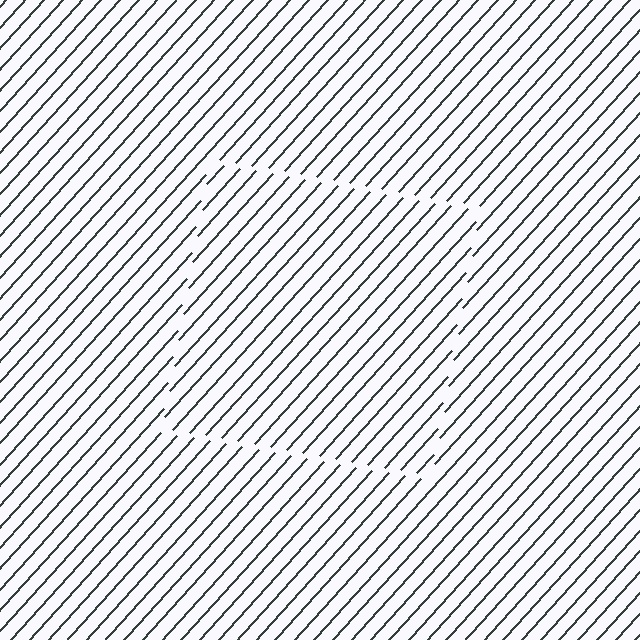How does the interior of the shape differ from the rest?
The interior of the shape contains the same grating, shifted by half a period — the contour is defined by the phase discontinuity where line-ends from the inner and outer gratings abut.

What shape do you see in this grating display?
An illusory square. The interior of the shape contains the same grating, shifted by half a period — the contour is defined by the phase discontinuity where line-ends from the inner and outer gratings abut.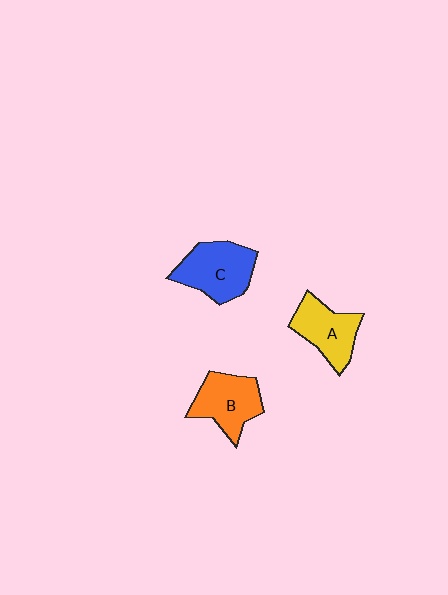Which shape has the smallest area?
Shape A (yellow).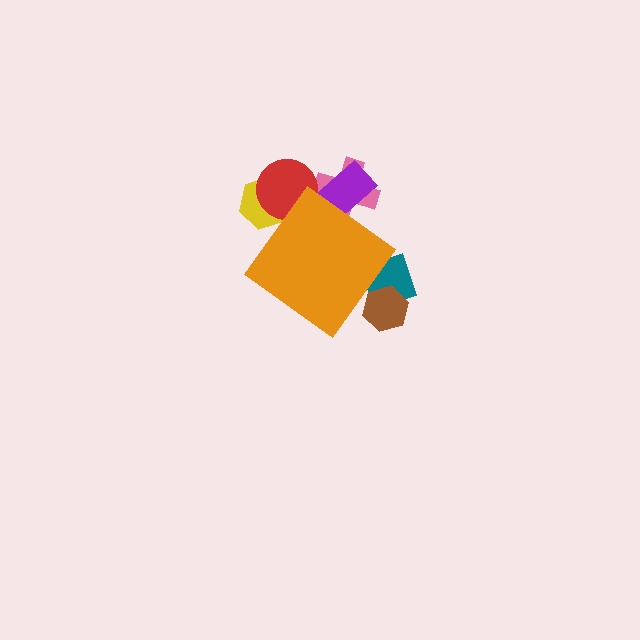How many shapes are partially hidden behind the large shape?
6 shapes are partially hidden.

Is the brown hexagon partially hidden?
Yes, the brown hexagon is partially hidden behind the orange diamond.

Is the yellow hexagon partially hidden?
Yes, the yellow hexagon is partially hidden behind the orange diamond.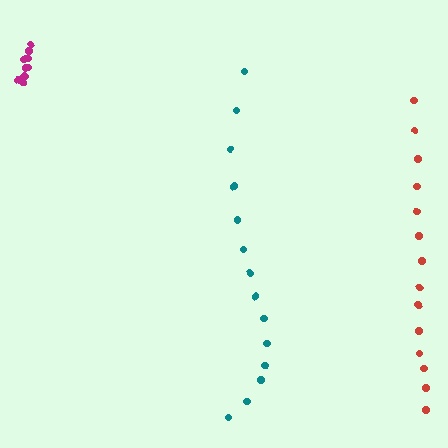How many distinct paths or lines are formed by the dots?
There are 3 distinct paths.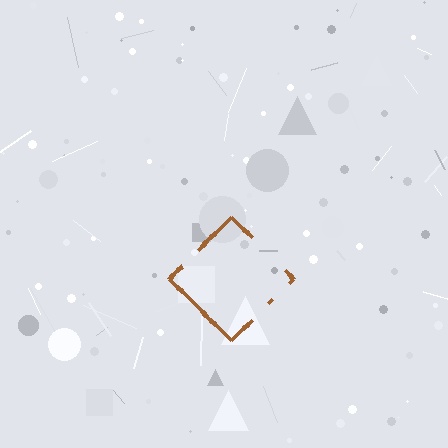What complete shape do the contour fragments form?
The contour fragments form a diamond.